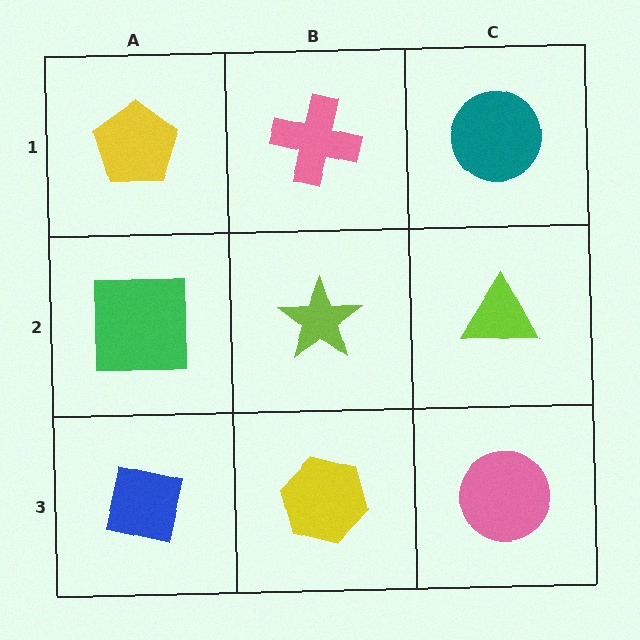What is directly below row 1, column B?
A lime star.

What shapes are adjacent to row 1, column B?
A lime star (row 2, column B), a yellow pentagon (row 1, column A), a teal circle (row 1, column C).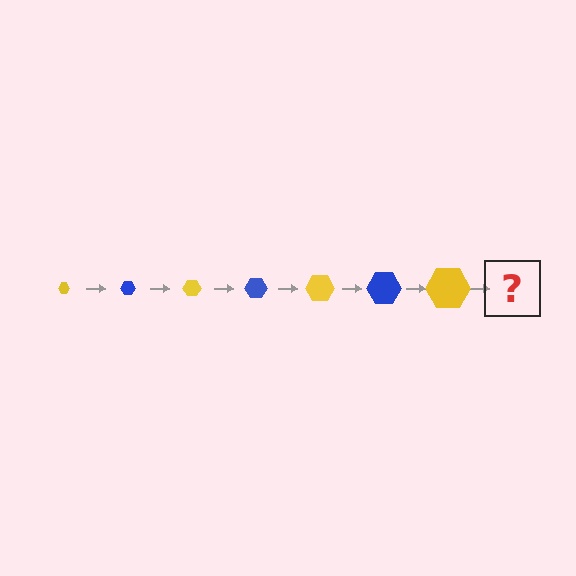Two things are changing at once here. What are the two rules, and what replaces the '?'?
The two rules are that the hexagon grows larger each step and the color cycles through yellow and blue. The '?' should be a blue hexagon, larger than the previous one.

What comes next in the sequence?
The next element should be a blue hexagon, larger than the previous one.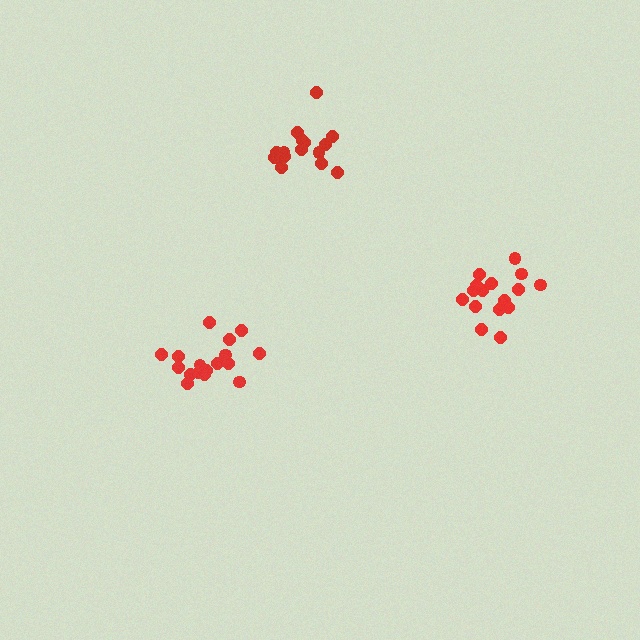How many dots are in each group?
Group 1: 17 dots, Group 2: 16 dots, Group 3: 15 dots (48 total).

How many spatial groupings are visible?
There are 3 spatial groupings.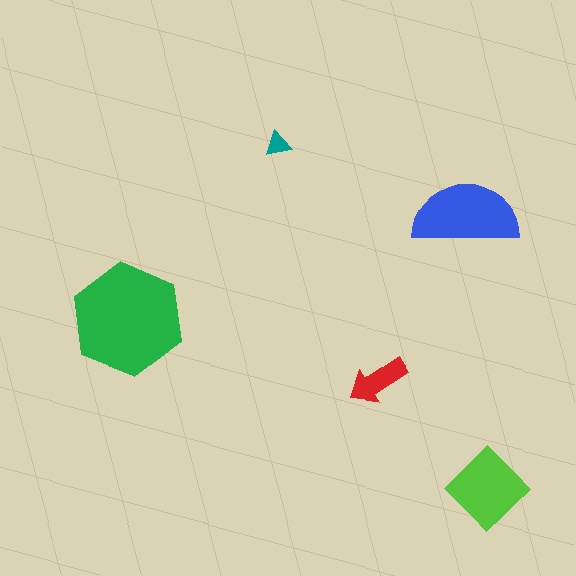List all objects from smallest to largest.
The teal triangle, the red arrow, the lime diamond, the blue semicircle, the green hexagon.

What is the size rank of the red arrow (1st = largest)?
4th.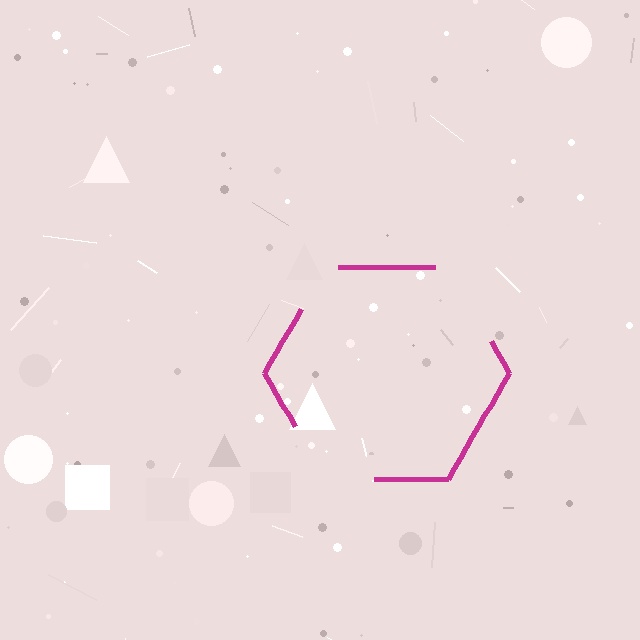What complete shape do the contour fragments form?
The contour fragments form a hexagon.